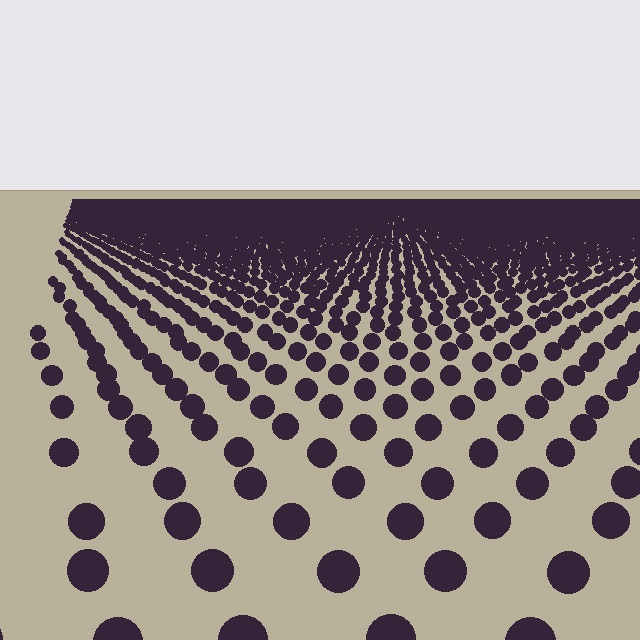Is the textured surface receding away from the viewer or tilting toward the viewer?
The surface is receding away from the viewer. Texture elements get smaller and denser toward the top.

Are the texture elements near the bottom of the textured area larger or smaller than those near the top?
Larger. Near the bottom, elements are closer to the viewer and appear at a bigger on-screen size.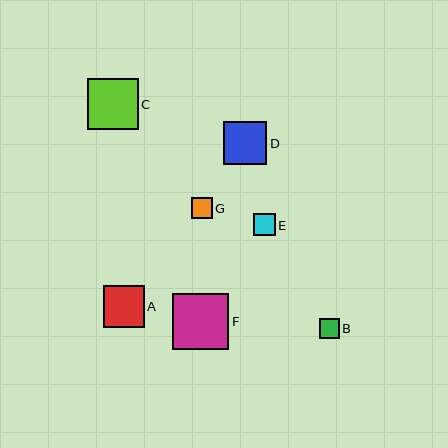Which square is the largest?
Square F is the largest with a size of approximately 56 pixels.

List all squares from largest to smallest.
From largest to smallest: F, C, D, A, E, G, B.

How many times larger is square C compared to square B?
Square C is approximately 2.5 times the size of square B.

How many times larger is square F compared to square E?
Square F is approximately 2.6 times the size of square E.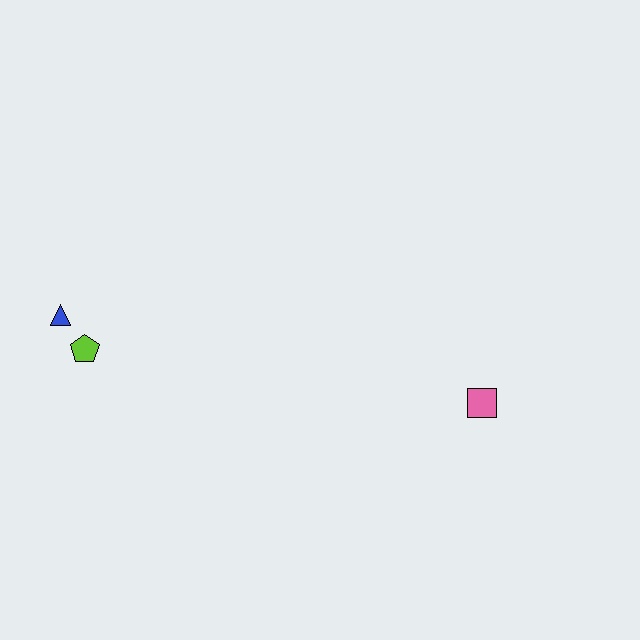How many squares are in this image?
There is 1 square.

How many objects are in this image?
There are 3 objects.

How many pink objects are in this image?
There is 1 pink object.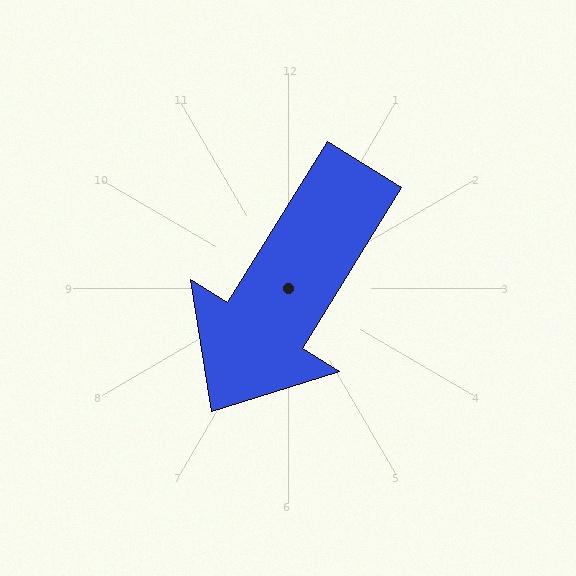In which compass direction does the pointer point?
Southwest.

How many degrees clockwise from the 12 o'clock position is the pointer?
Approximately 212 degrees.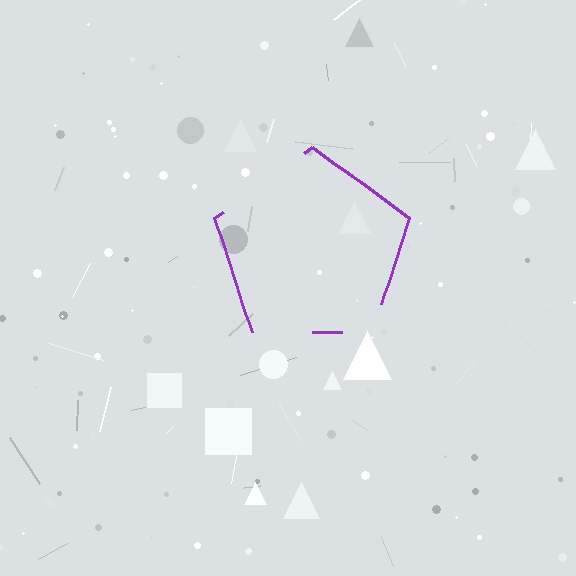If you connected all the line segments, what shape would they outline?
They would outline a pentagon.